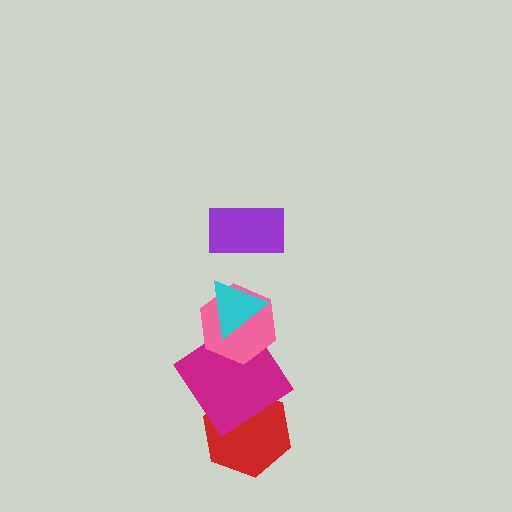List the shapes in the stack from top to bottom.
From top to bottom: the purple rectangle, the cyan triangle, the pink hexagon, the magenta diamond, the red hexagon.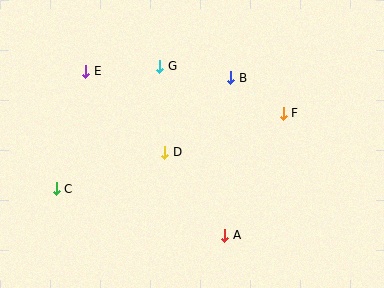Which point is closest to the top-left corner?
Point E is closest to the top-left corner.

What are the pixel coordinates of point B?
Point B is at (231, 78).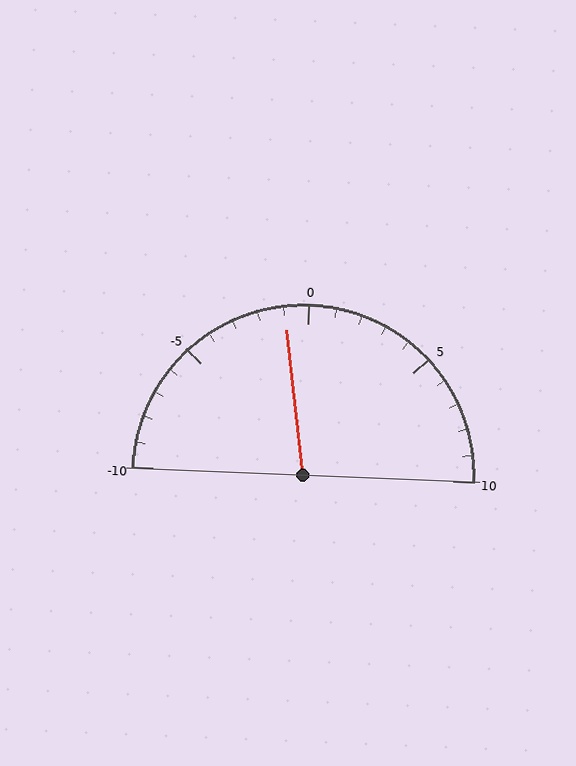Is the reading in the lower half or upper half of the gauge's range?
The reading is in the lower half of the range (-10 to 10).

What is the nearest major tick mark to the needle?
The nearest major tick mark is 0.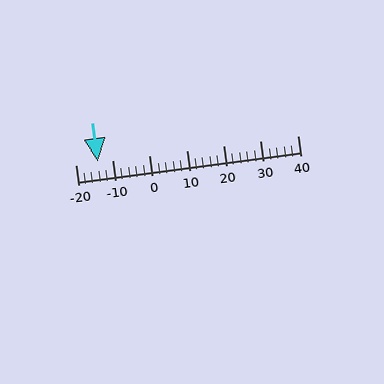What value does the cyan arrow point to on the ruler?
The cyan arrow points to approximately -14.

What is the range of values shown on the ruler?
The ruler shows values from -20 to 40.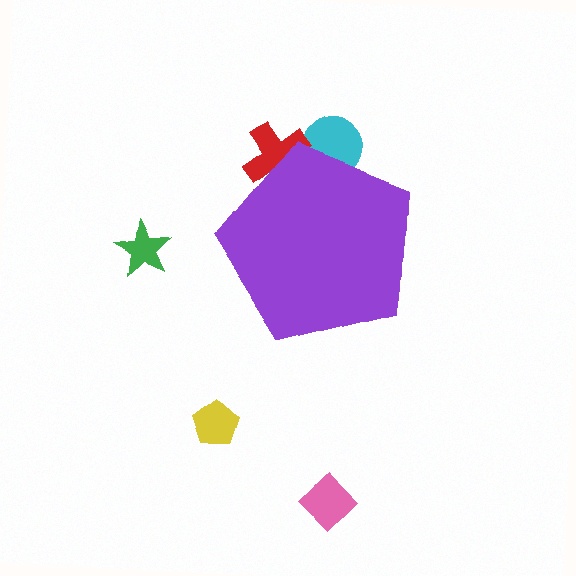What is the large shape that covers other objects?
A purple pentagon.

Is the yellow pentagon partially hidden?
No, the yellow pentagon is fully visible.